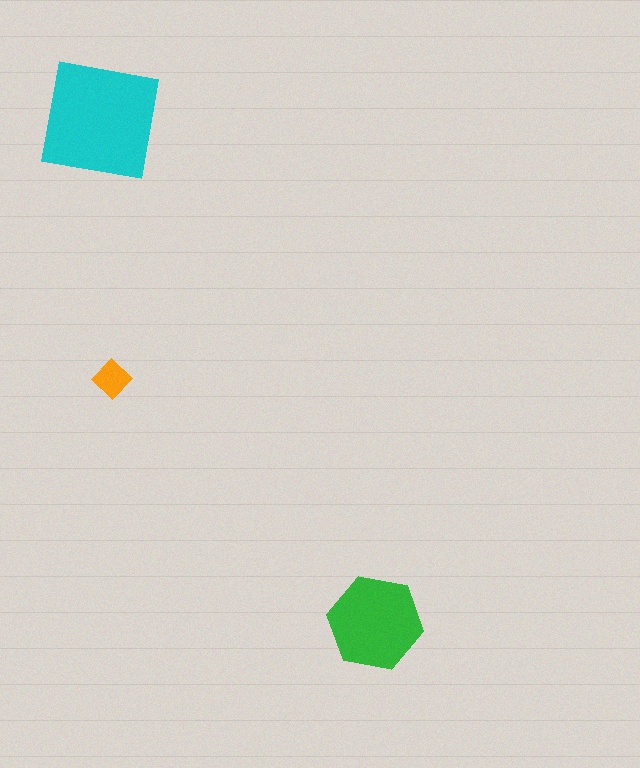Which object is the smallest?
The orange diamond.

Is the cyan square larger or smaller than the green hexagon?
Larger.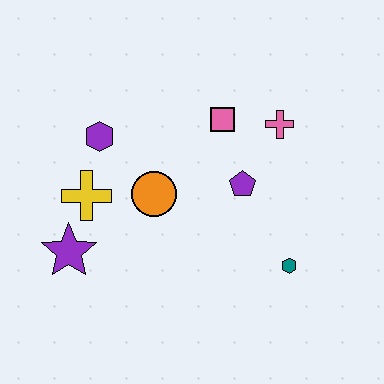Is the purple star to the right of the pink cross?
No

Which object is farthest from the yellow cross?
The teal hexagon is farthest from the yellow cross.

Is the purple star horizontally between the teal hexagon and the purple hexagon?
No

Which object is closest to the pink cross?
The pink square is closest to the pink cross.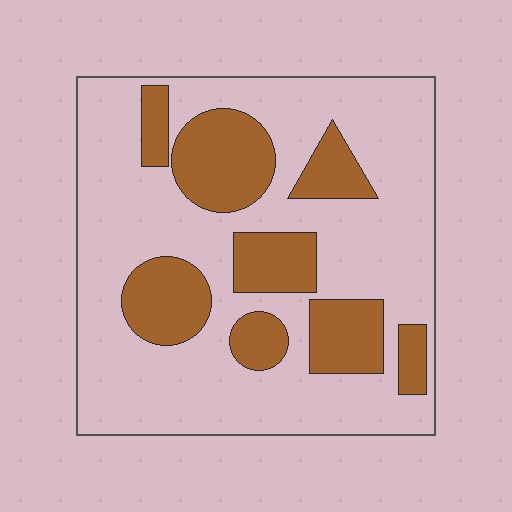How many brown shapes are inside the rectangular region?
8.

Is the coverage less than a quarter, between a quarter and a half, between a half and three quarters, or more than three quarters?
Between a quarter and a half.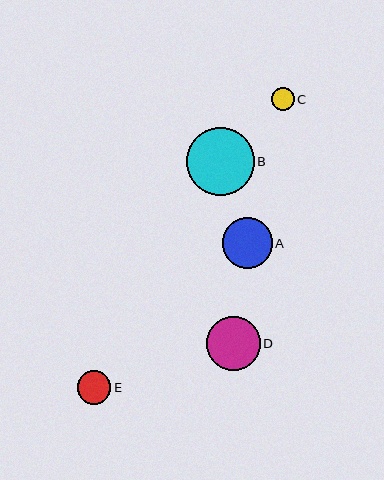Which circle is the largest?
Circle B is the largest with a size of approximately 67 pixels.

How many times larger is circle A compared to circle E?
Circle A is approximately 1.5 times the size of circle E.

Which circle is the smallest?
Circle C is the smallest with a size of approximately 23 pixels.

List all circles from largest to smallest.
From largest to smallest: B, D, A, E, C.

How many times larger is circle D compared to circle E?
Circle D is approximately 1.6 times the size of circle E.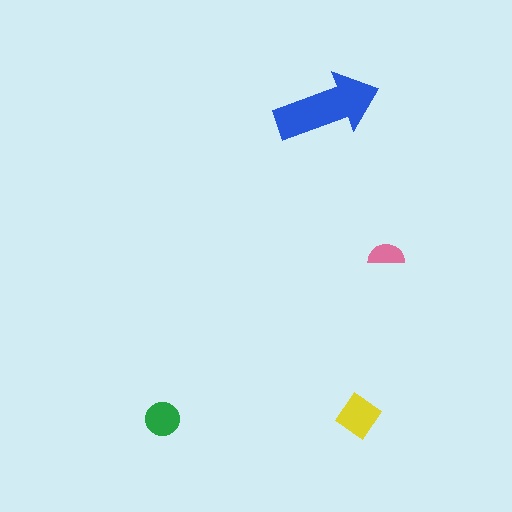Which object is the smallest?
The pink semicircle.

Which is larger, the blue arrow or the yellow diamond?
The blue arrow.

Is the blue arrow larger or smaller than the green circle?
Larger.